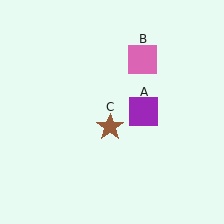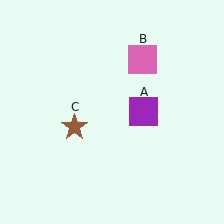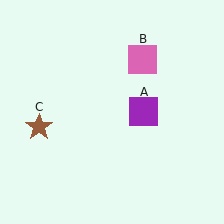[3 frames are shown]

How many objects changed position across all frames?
1 object changed position: brown star (object C).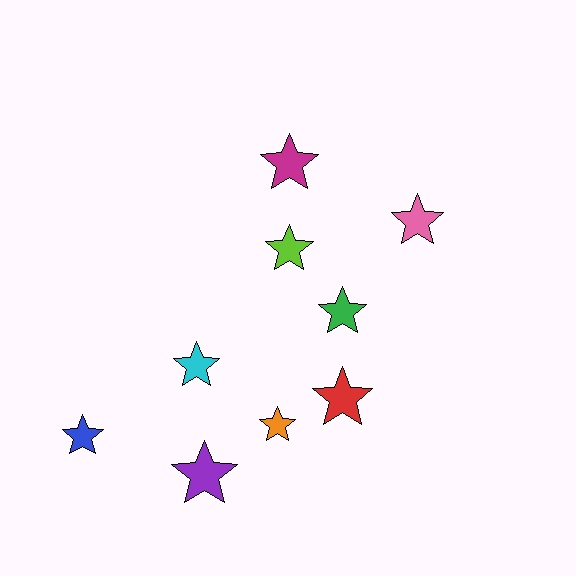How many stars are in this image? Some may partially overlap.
There are 9 stars.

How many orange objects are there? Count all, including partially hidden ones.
There is 1 orange object.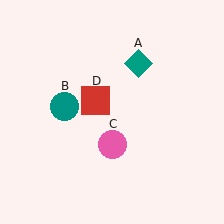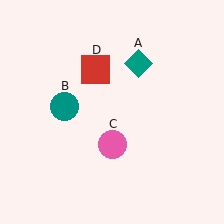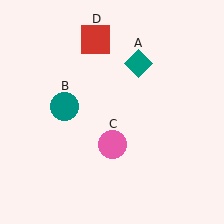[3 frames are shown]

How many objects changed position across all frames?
1 object changed position: red square (object D).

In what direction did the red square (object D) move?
The red square (object D) moved up.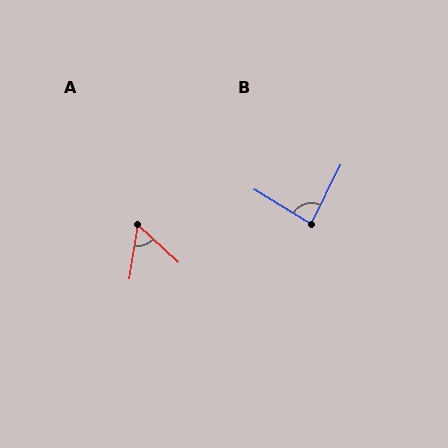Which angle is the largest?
B, at approximately 85 degrees.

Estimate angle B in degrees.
Approximately 85 degrees.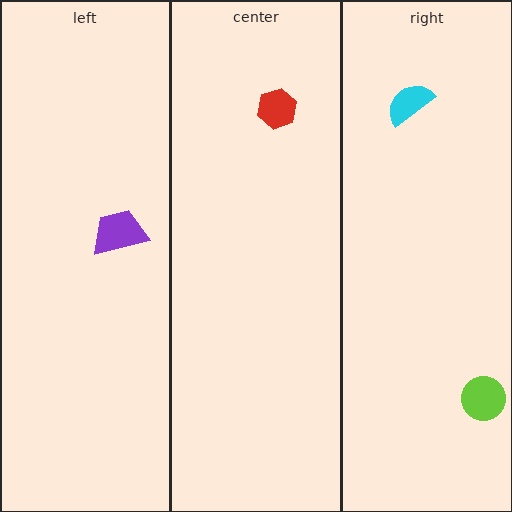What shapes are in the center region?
The red hexagon.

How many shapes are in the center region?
1.